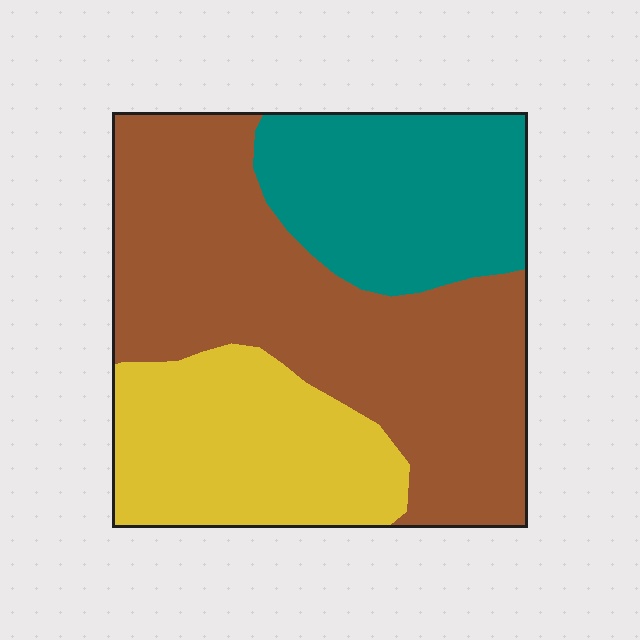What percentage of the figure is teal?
Teal covers 25% of the figure.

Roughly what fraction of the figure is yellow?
Yellow covers about 25% of the figure.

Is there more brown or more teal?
Brown.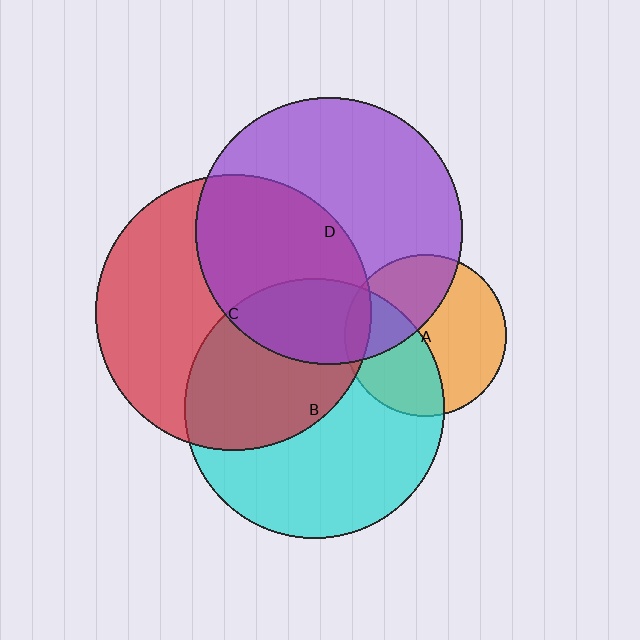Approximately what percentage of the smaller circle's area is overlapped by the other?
Approximately 20%.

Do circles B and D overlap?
Yes.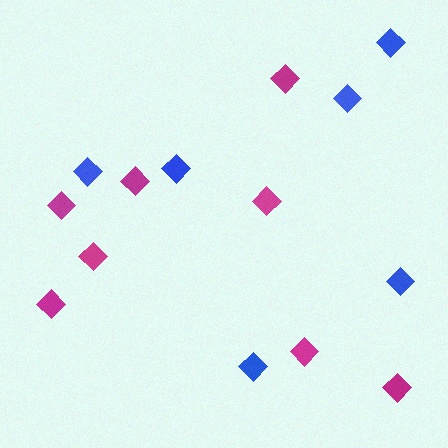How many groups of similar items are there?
There are 2 groups: one group of magenta diamonds (8) and one group of blue diamonds (6).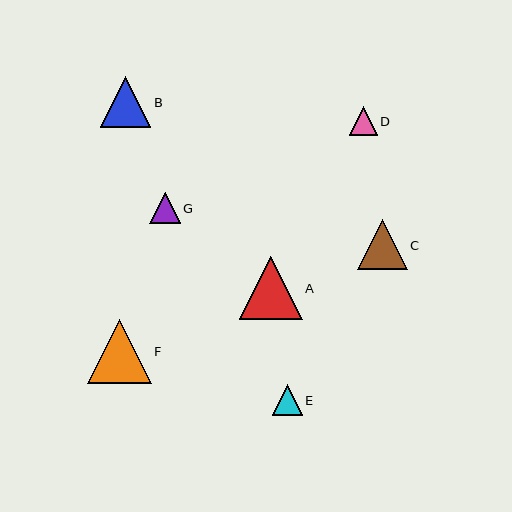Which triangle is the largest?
Triangle F is the largest with a size of approximately 64 pixels.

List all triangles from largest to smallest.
From largest to smallest: F, A, B, C, G, E, D.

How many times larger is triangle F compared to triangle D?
Triangle F is approximately 2.3 times the size of triangle D.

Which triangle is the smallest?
Triangle D is the smallest with a size of approximately 28 pixels.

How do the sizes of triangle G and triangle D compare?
Triangle G and triangle D are approximately the same size.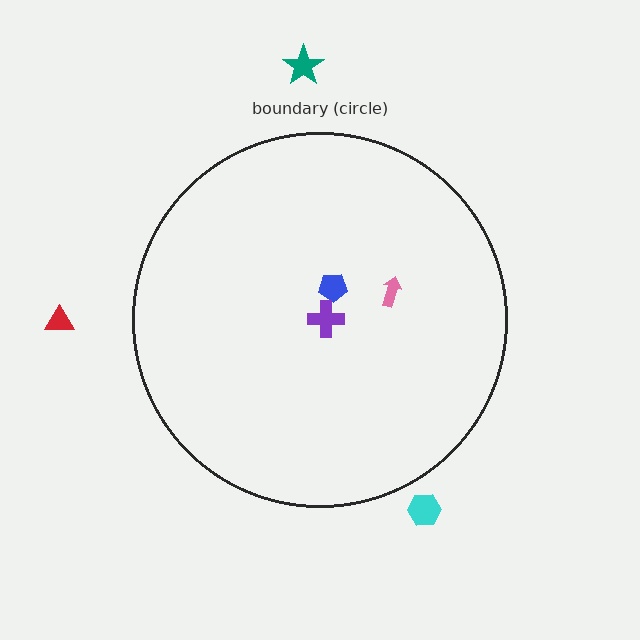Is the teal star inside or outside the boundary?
Outside.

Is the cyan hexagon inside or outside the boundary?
Outside.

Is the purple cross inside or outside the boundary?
Inside.